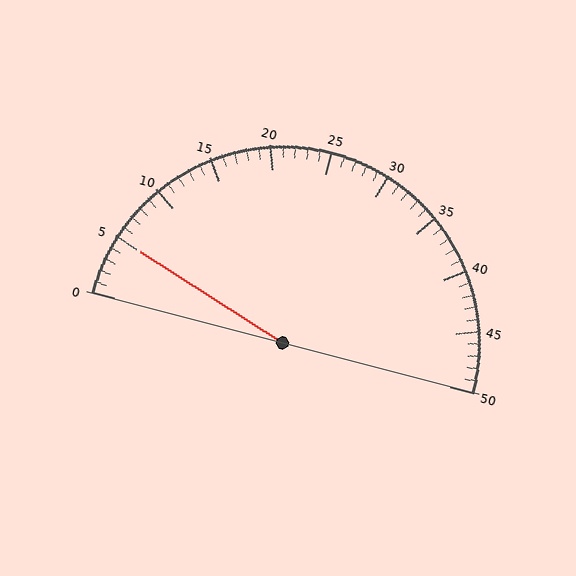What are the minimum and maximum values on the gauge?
The gauge ranges from 0 to 50.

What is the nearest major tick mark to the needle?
The nearest major tick mark is 5.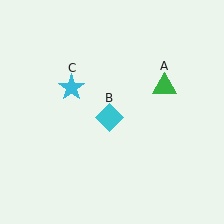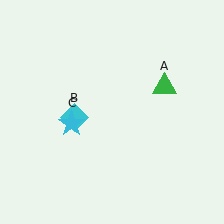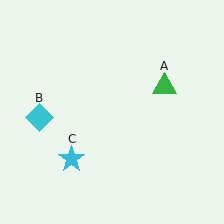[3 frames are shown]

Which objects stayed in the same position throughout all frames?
Green triangle (object A) remained stationary.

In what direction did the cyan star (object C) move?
The cyan star (object C) moved down.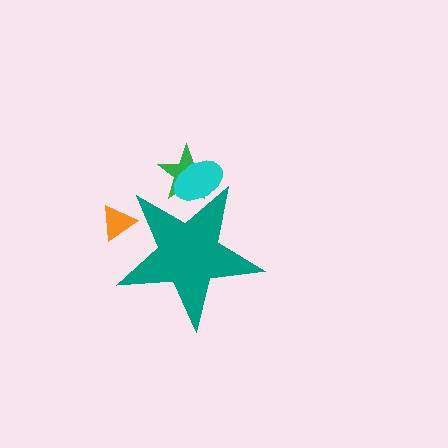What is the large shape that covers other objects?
A teal star.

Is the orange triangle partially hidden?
Yes, the orange triangle is partially hidden behind the teal star.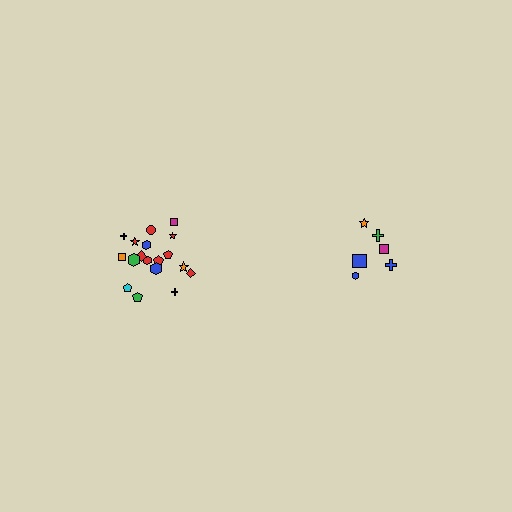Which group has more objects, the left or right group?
The left group.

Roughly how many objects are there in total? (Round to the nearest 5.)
Roughly 25 objects in total.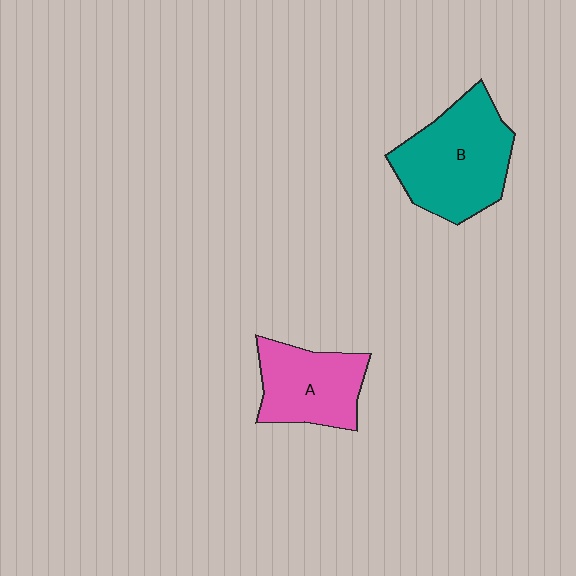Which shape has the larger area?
Shape B (teal).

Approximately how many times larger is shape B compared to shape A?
Approximately 1.4 times.